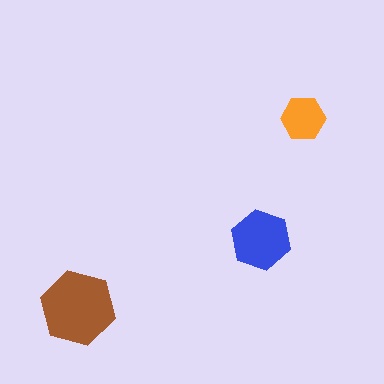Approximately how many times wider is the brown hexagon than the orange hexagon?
About 1.5 times wider.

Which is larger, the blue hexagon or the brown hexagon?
The brown one.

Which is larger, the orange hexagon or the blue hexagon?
The blue one.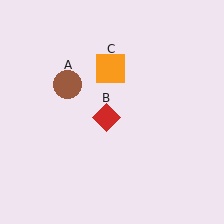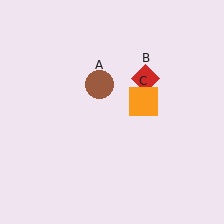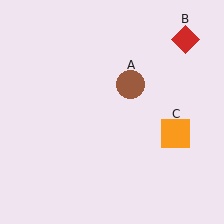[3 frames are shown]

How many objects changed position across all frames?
3 objects changed position: brown circle (object A), red diamond (object B), orange square (object C).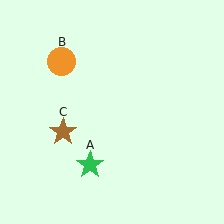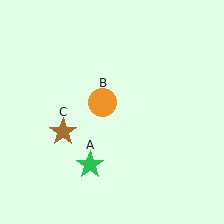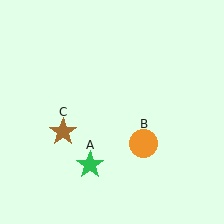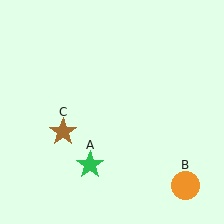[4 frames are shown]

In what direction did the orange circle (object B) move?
The orange circle (object B) moved down and to the right.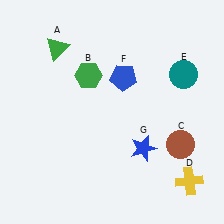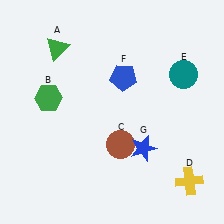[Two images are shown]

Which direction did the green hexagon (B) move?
The green hexagon (B) moved left.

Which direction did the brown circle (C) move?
The brown circle (C) moved left.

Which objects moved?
The objects that moved are: the green hexagon (B), the brown circle (C).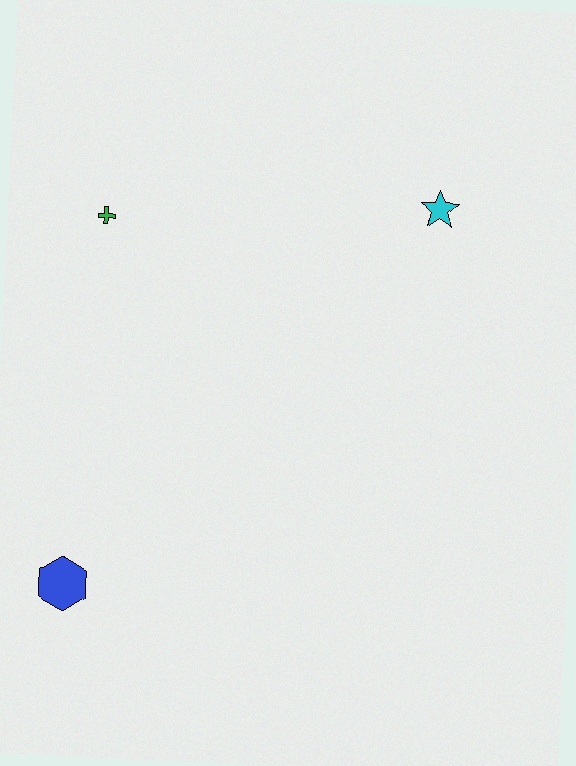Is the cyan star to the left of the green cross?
No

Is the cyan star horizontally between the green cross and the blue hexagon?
No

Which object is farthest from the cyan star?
The blue hexagon is farthest from the cyan star.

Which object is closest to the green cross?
The cyan star is closest to the green cross.